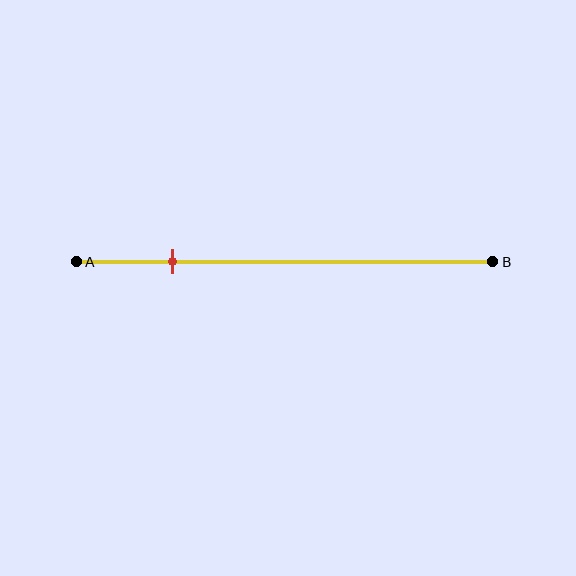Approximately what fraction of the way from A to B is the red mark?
The red mark is approximately 25% of the way from A to B.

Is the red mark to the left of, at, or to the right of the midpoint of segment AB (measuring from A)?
The red mark is to the left of the midpoint of segment AB.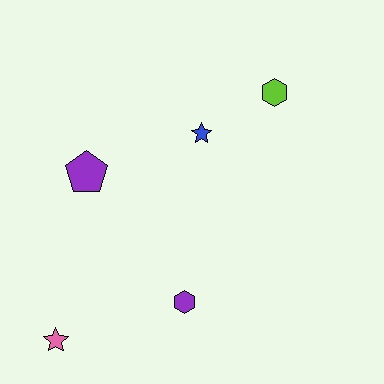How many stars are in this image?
There are 2 stars.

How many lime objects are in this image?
There is 1 lime object.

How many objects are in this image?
There are 5 objects.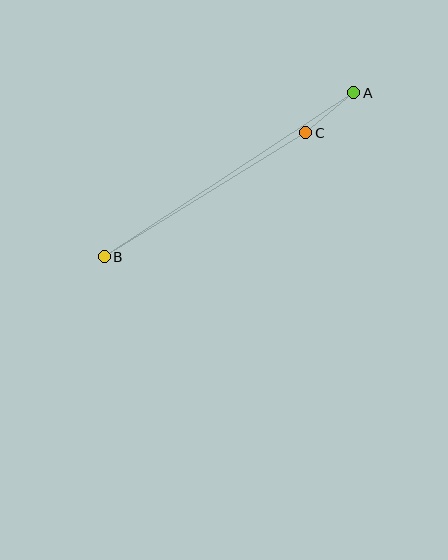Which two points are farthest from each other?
Points A and B are farthest from each other.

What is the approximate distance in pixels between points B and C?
The distance between B and C is approximately 237 pixels.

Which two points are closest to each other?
Points A and C are closest to each other.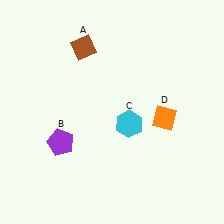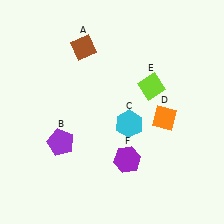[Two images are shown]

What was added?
A lime diamond (E), a purple hexagon (F) were added in Image 2.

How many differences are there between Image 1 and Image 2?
There are 2 differences between the two images.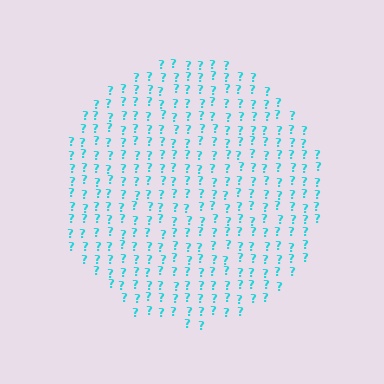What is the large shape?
The large shape is a circle.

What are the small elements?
The small elements are question marks.